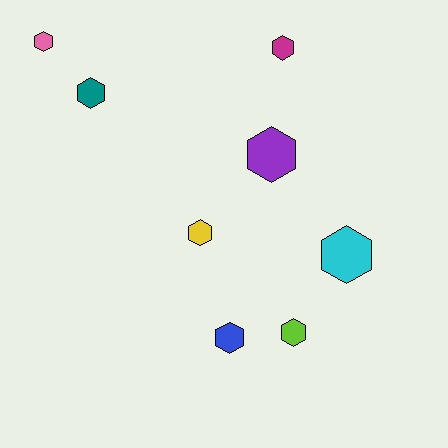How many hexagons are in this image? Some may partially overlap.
There are 8 hexagons.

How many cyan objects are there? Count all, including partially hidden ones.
There is 1 cyan object.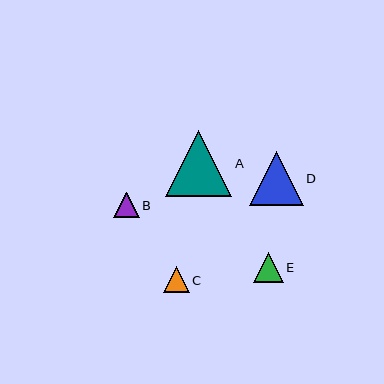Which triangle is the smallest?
Triangle B is the smallest with a size of approximately 26 pixels.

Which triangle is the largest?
Triangle A is the largest with a size of approximately 67 pixels.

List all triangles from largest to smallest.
From largest to smallest: A, D, E, C, B.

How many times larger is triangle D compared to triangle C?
Triangle D is approximately 2.0 times the size of triangle C.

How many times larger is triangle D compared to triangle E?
Triangle D is approximately 1.8 times the size of triangle E.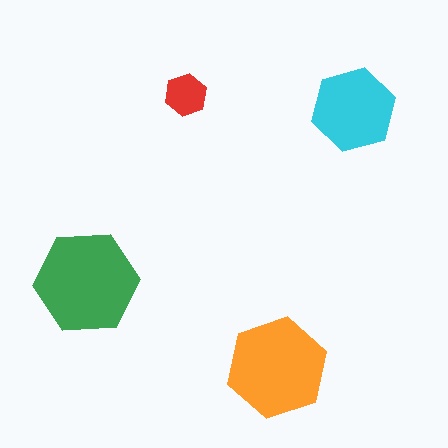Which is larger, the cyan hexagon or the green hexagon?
The green one.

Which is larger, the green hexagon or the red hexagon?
The green one.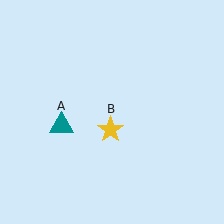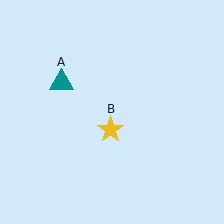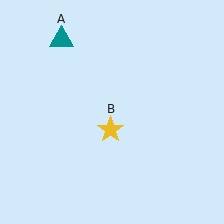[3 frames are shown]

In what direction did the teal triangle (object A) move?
The teal triangle (object A) moved up.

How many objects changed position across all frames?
1 object changed position: teal triangle (object A).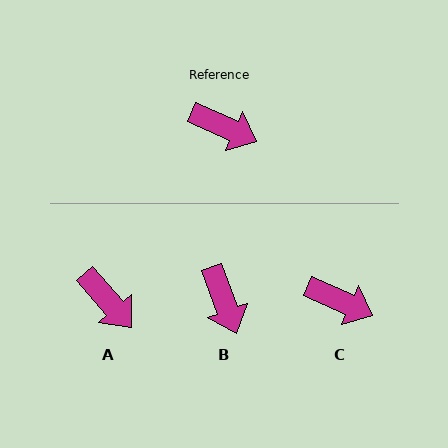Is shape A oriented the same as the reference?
No, it is off by about 25 degrees.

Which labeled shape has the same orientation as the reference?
C.